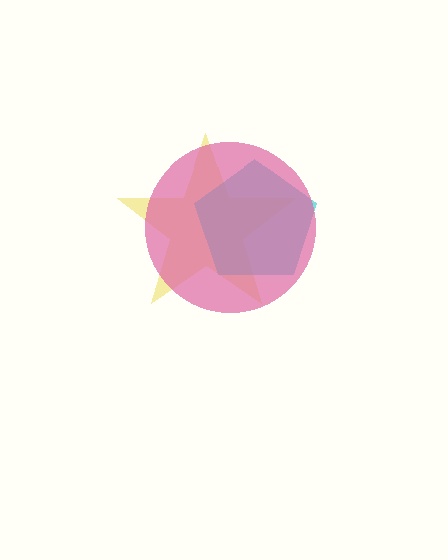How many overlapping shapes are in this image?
There are 3 overlapping shapes in the image.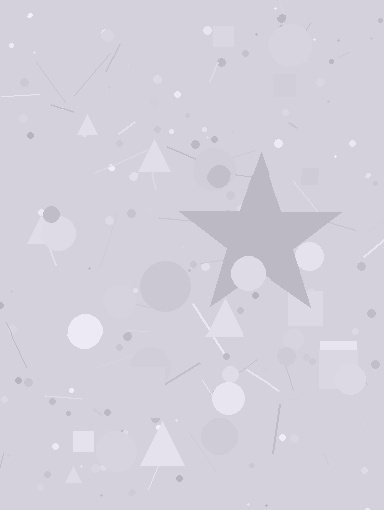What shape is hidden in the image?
A star is hidden in the image.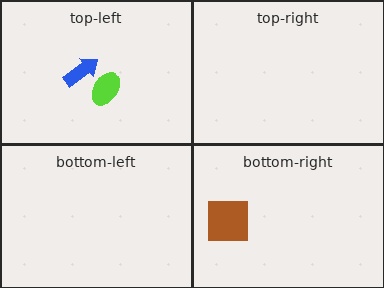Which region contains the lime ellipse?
The top-left region.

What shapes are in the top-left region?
The lime ellipse, the blue arrow.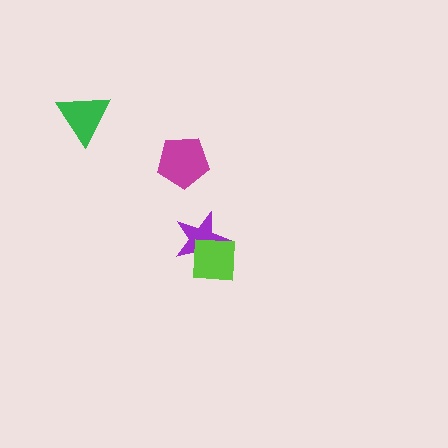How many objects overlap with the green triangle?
0 objects overlap with the green triangle.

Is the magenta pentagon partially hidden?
No, no other shape covers it.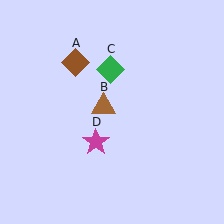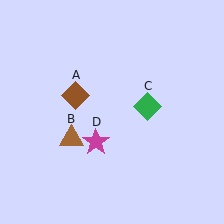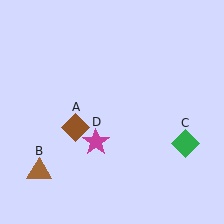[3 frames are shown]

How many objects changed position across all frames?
3 objects changed position: brown diamond (object A), brown triangle (object B), green diamond (object C).